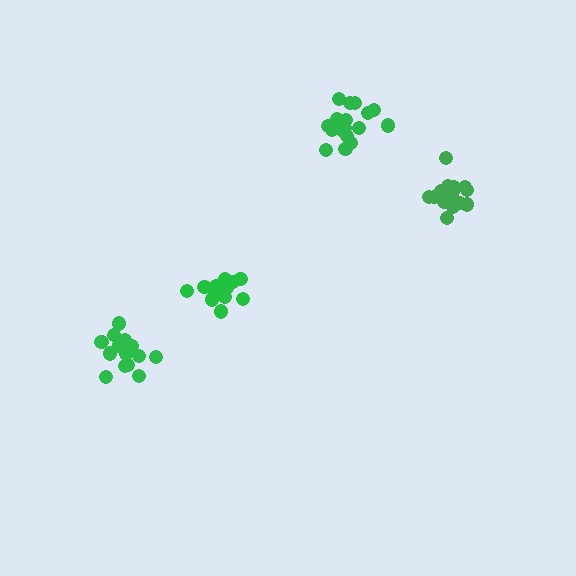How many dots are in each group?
Group 1: 17 dots, Group 2: 15 dots, Group 3: 16 dots, Group 4: 15 dots (63 total).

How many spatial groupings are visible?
There are 4 spatial groupings.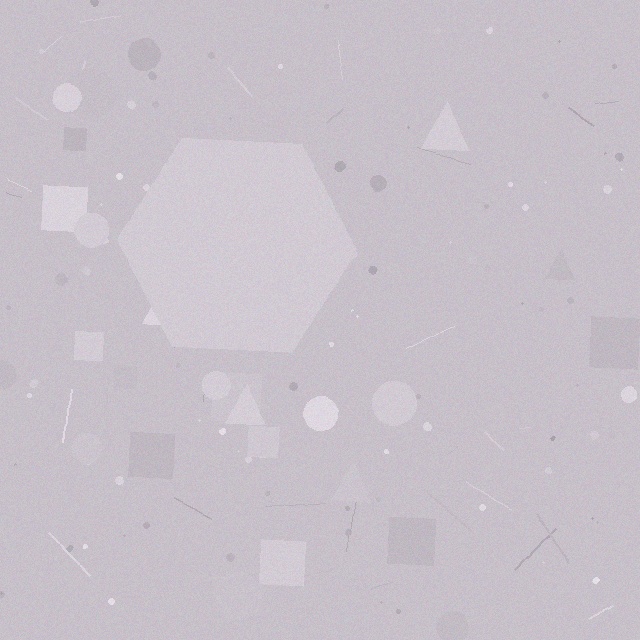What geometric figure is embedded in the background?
A hexagon is embedded in the background.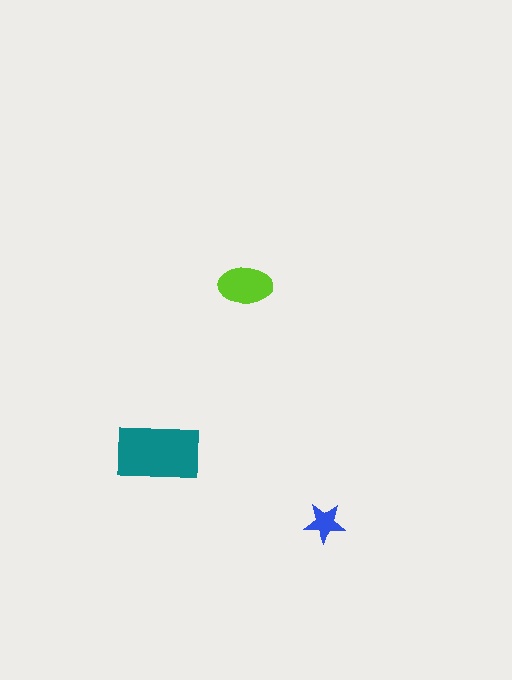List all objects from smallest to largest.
The blue star, the lime ellipse, the teal rectangle.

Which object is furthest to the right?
The blue star is rightmost.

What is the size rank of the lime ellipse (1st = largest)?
2nd.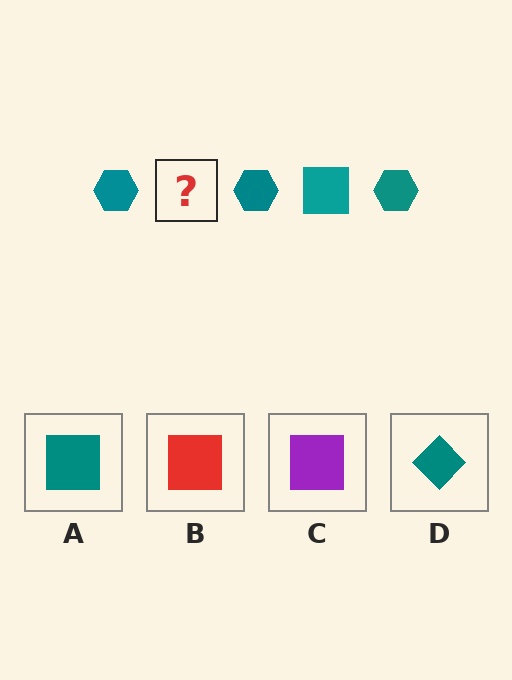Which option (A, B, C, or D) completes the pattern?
A.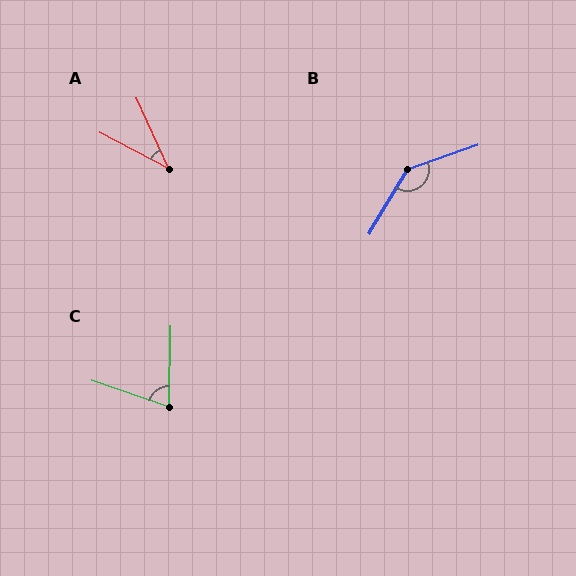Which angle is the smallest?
A, at approximately 38 degrees.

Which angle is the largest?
B, at approximately 140 degrees.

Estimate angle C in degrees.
Approximately 73 degrees.